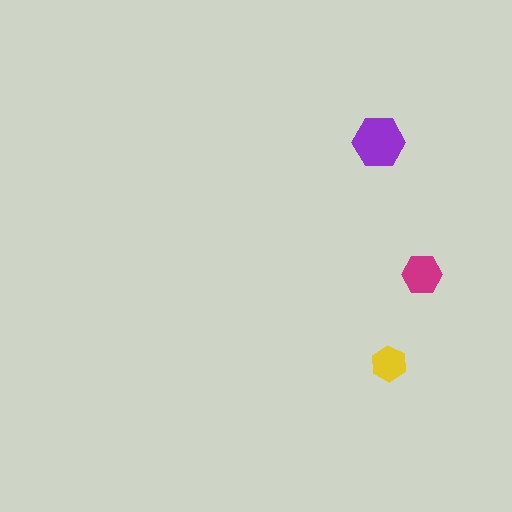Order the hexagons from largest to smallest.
the purple one, the magenta one, the yellow one.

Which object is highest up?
The purple hexagon is topmost.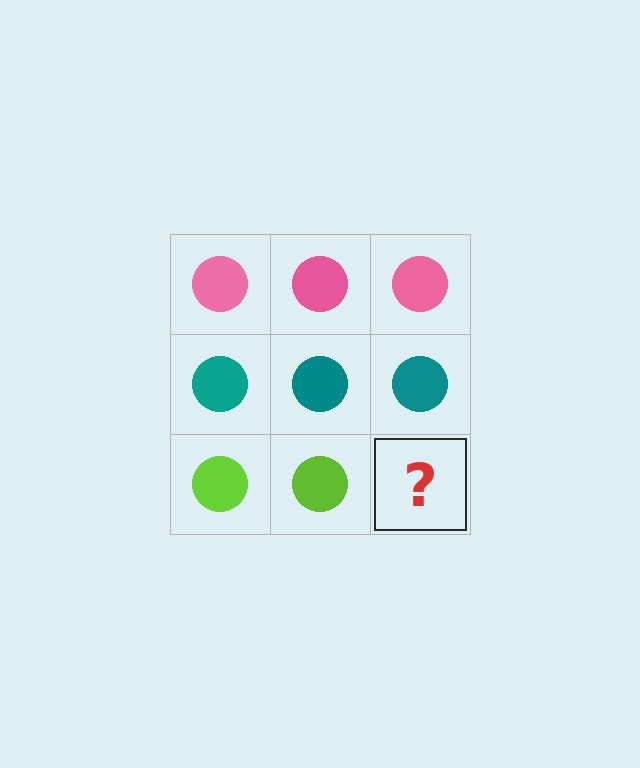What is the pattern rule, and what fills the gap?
The rule is that each row has a consistent color. The gap should be filled with a lime circle.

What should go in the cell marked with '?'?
The missing cell should contain a lime circle.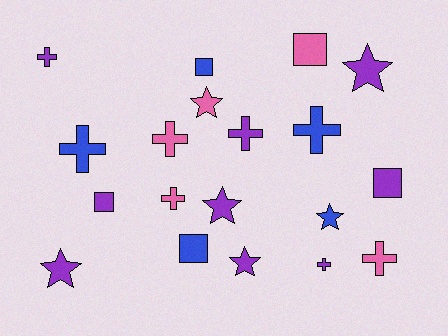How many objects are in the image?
There are 19 objects.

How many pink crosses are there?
There are 3 pink crosses.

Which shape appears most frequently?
Cross, with 8 objects.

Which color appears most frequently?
Purple, with 9 objects.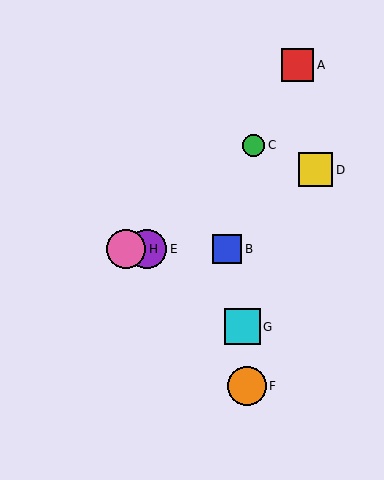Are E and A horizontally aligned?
No, E is at y≈249 and A is at y≈65.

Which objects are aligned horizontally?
Objects B, E, H are aligned horizontally.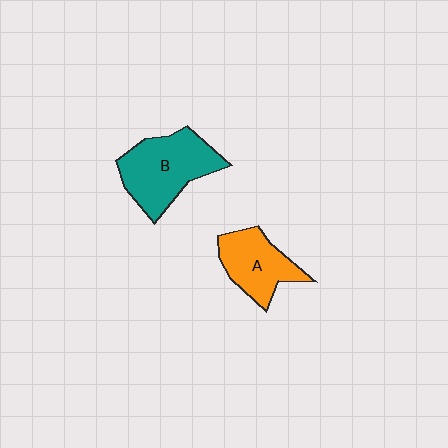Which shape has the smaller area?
Shape A (orange).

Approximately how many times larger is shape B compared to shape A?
Approximately 1.4 times.